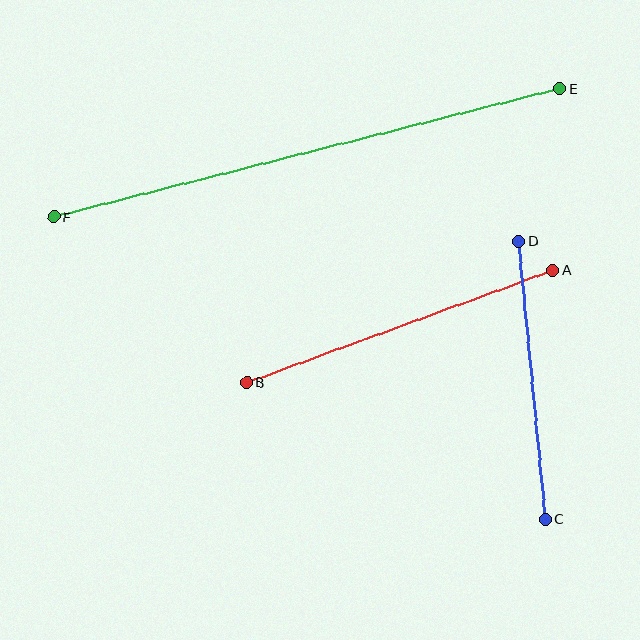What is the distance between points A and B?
The distance is approximately 326 pixels.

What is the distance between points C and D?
The distance is approximately 279 pixels.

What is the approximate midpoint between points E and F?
The midpoint is at approximately (307, 153) pixels.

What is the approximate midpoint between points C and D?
The midpoint is at approximately (532, 380) pixels.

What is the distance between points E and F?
The distance is approximately 522 pixels.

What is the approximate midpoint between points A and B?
The midpoint is at approximately (400, 326) pixels.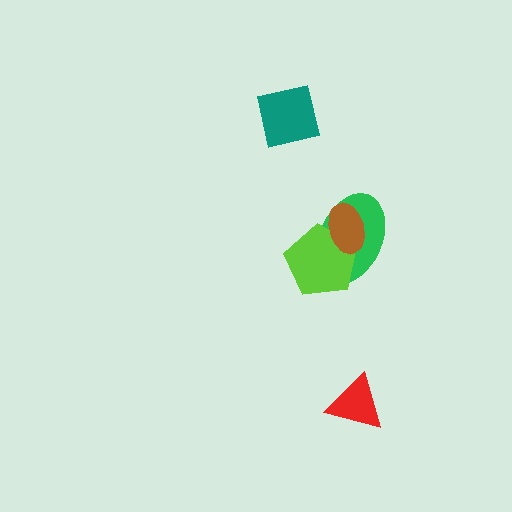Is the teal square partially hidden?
No, no other shape covers it.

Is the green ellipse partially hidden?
Yes, it is partially covered by another shape.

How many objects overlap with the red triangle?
0 objects overlap with the red triangle.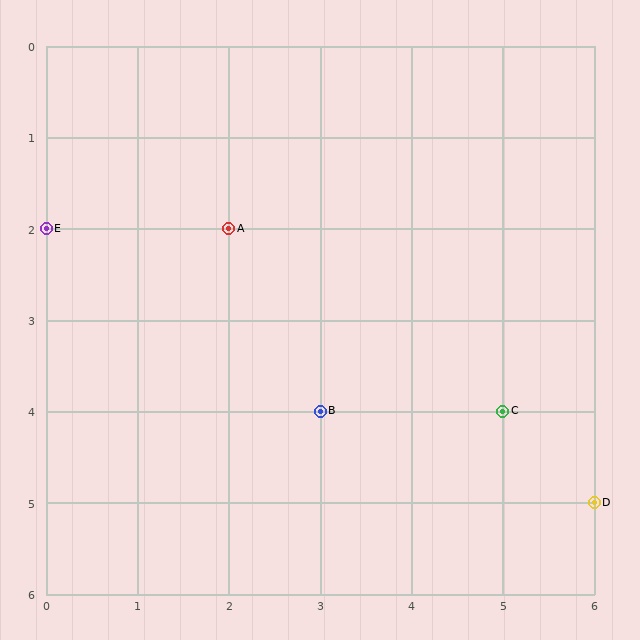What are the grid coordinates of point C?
Point C is at grid coordinates (5, 4).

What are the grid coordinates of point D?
Point D is at grid coordinates (6, 5).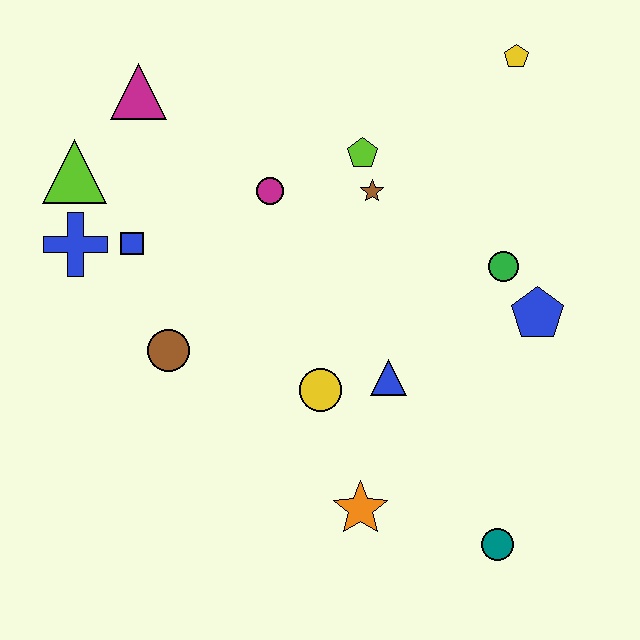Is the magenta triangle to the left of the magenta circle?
Yes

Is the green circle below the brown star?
Yes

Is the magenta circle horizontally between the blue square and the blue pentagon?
Yes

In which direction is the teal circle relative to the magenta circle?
The teal circle is below the magenta circle.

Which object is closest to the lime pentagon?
The brown star is closest to the lime pentagon.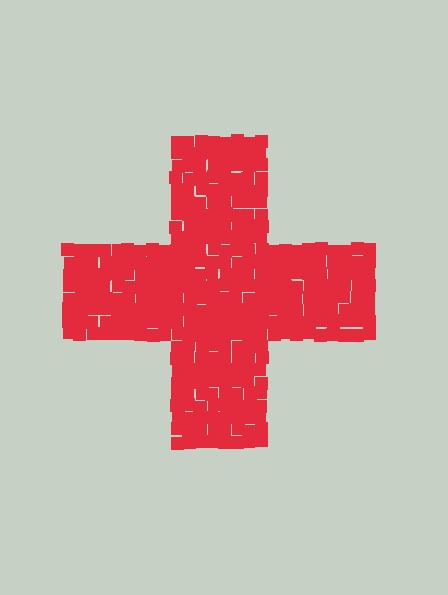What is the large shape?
The large shape is a cross.